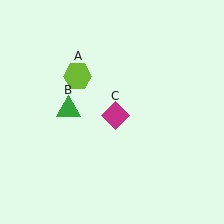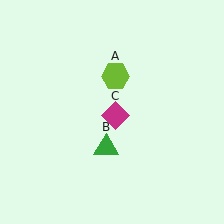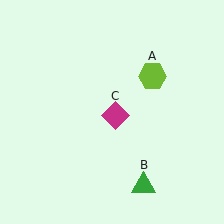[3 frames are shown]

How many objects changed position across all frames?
2 objects changed position: lime hexagon (object A), green triangle (object B).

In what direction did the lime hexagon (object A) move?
The lime hexagon (object A) moved right.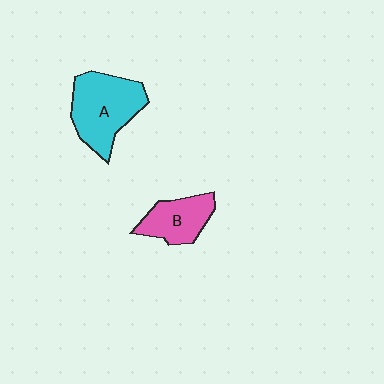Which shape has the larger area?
Shape A (cyan).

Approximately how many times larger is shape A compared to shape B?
Approximately 1.6 times.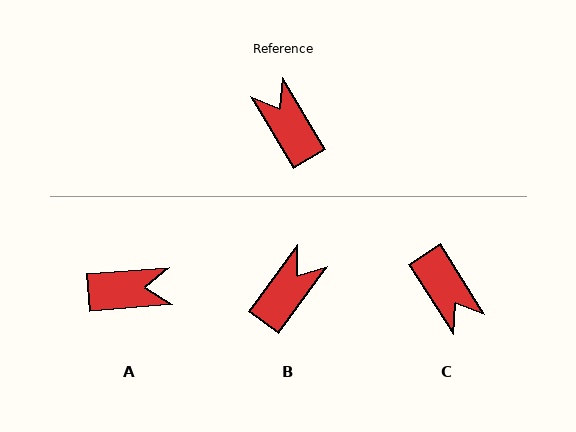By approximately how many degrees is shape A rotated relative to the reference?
Approximately 116 degrees clockwise.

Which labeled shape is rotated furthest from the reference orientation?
C, about 178 degrees away.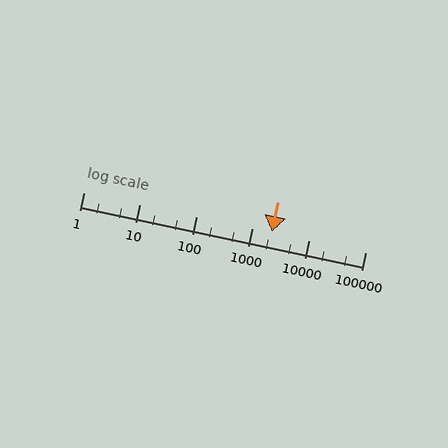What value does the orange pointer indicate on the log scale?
The pointer indicates approximately 2200.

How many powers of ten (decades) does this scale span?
The scale spans 5 decades, from 1 to 100000.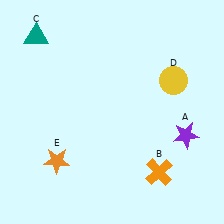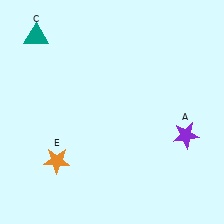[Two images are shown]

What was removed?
The orange cross (B), the yellow circle (D) were removed in Image 2.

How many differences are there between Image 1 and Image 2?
There are 2 differences between the two images.